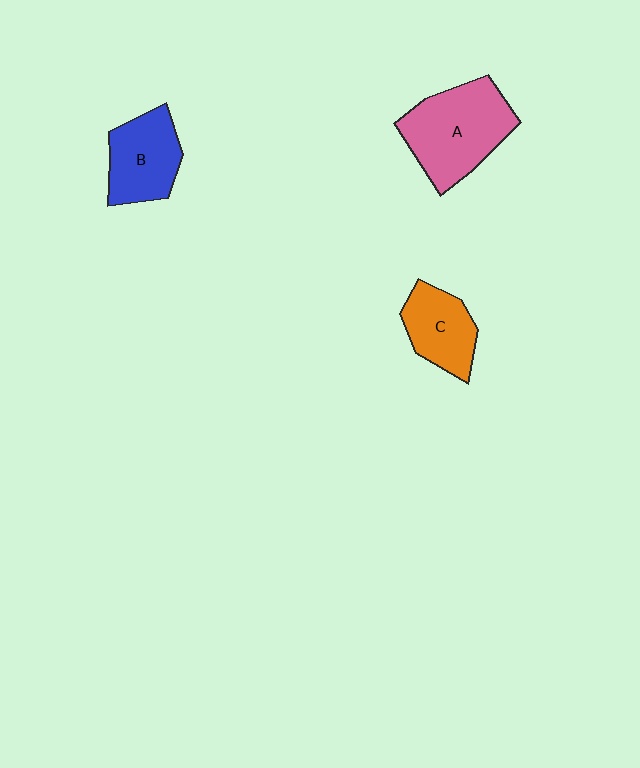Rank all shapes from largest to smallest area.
From largest to smallest: A (pink), B (blue), C (orange).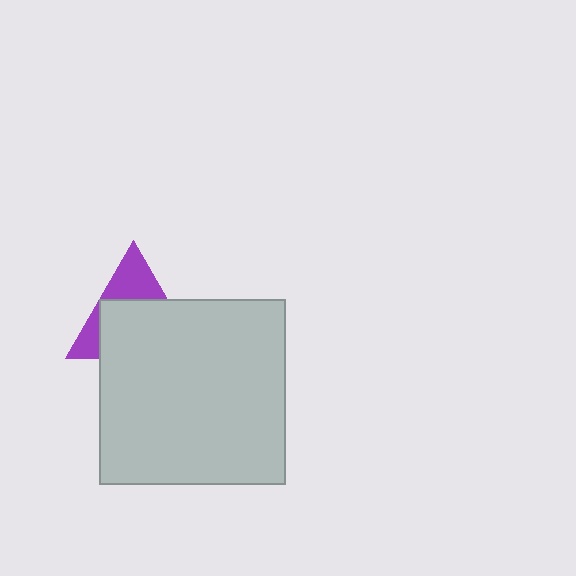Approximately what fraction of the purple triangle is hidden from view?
Roughly 62% of the purple triangle is hidden behind the light gray square.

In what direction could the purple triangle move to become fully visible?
The purple triangle could move up. That would shift it out from behind the light gray square entirely.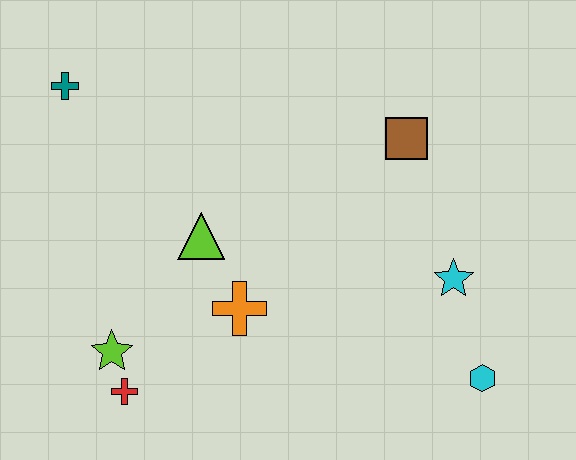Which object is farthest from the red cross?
The brown square is farthest from the red cross.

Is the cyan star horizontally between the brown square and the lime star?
No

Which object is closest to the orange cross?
The lime triangle is closest to the orange cross.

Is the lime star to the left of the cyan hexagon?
Yes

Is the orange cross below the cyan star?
Yes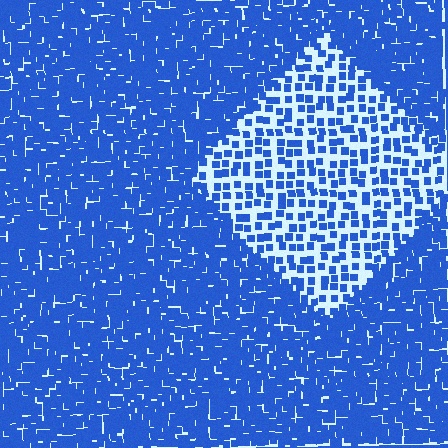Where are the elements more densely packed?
The elements are more densely packed outside the diamond boundary.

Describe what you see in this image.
The image contains small blue elements arranged at two different densities. A diamond-shaped region is visible where the elements are less densely packed than the surrounding area.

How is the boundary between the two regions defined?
The boundary is defined by a change in element density (approximately 2.5x ratio). All elements are the same color, size, and shape.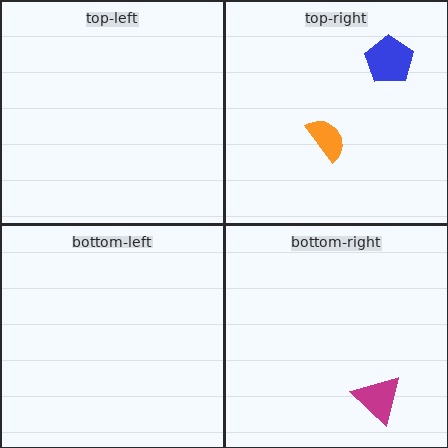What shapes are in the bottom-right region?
The magenta triangle.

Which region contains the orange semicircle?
The top-right region.